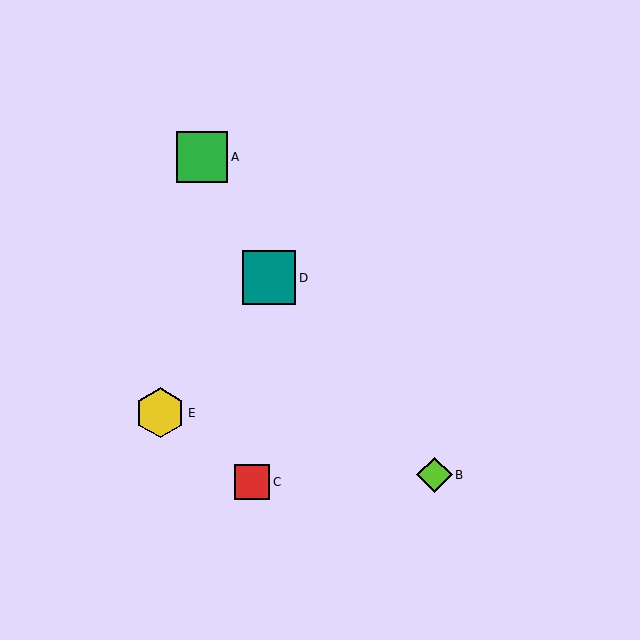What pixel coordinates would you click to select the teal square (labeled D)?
Click at (269, 278) to select the teal square D.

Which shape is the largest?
The teal square (labeled D) is the largest.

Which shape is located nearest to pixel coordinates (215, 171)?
The green square (labeled A) at (202, 157) is nearest to that location.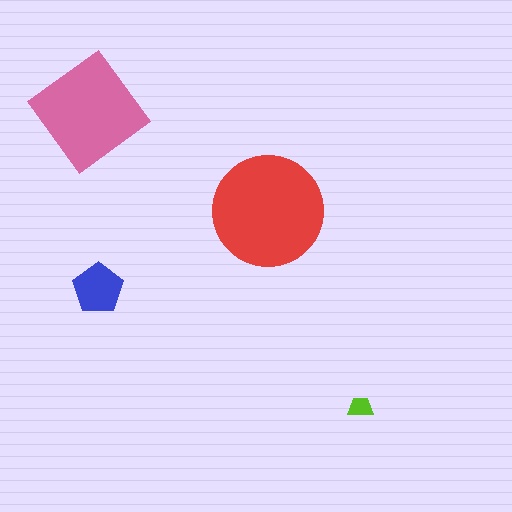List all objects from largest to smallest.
The red circle, the pink diamond, the blue pentagon, the lime trapezoid.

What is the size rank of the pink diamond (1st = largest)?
2nd.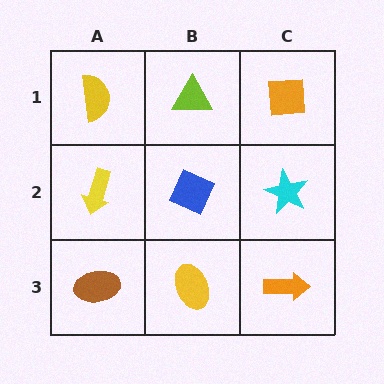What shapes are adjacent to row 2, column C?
An orange square (row 1, column C), an orange arrow (row 3, column C), a blue diamond (row 2, column B).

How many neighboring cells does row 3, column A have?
2.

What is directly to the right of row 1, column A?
A lime triangle.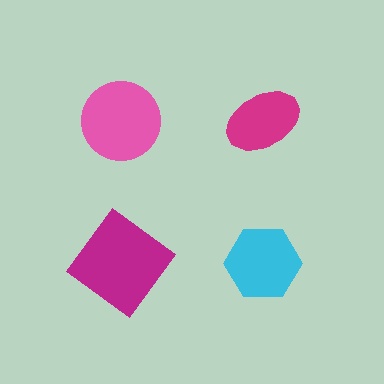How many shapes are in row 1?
2 shapes.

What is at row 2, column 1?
A magenta diamond.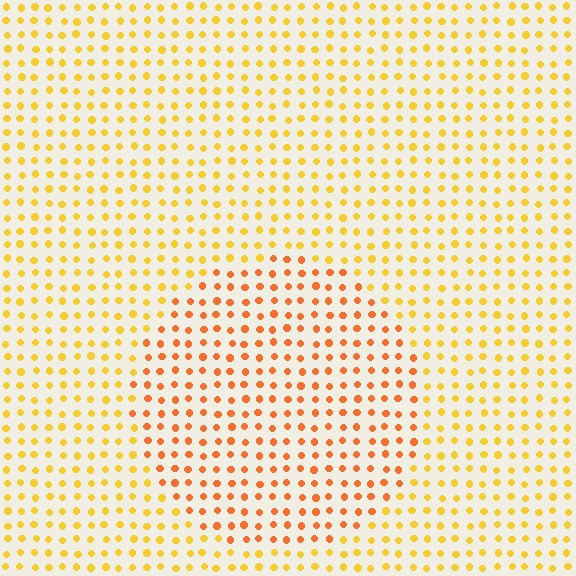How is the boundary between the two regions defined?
The boundary is defined purely by a slight shift in hue (about 29 degrees). Spacing, size, and orientation are identical on both sides.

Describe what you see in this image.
The image is filled with small yellow elements in a uniform arrangement. A circle-shaped region is visible where the elements are tinted to a slightly different hue, forming a subtle color boundary.